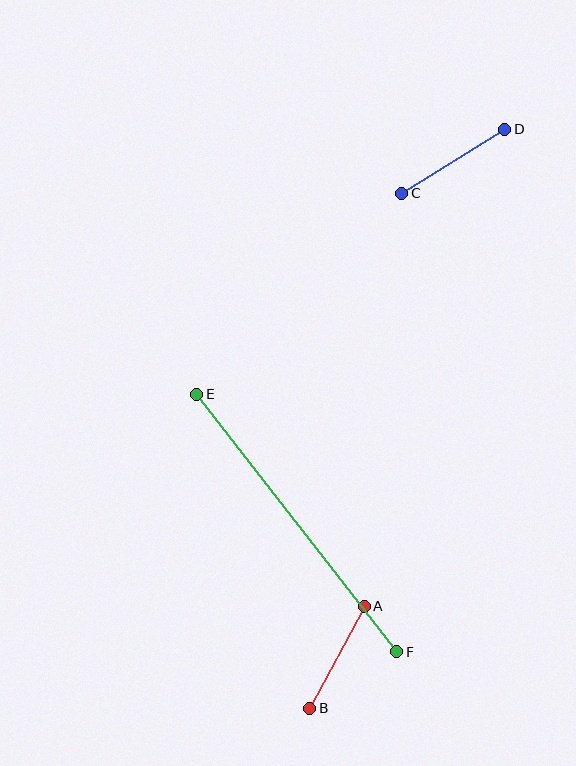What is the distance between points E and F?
The distance is approximately 326 pixels.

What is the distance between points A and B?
The distance is approximately 116 pixels.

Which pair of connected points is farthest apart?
Points E and F are farthest apart.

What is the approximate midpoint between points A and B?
The midpoint is at approximately (337, 657) pixels.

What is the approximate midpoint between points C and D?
The midpoint is at approximately (453, 161) pixels.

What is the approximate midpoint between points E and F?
The midpoint is at approximately (297, 523) pixels.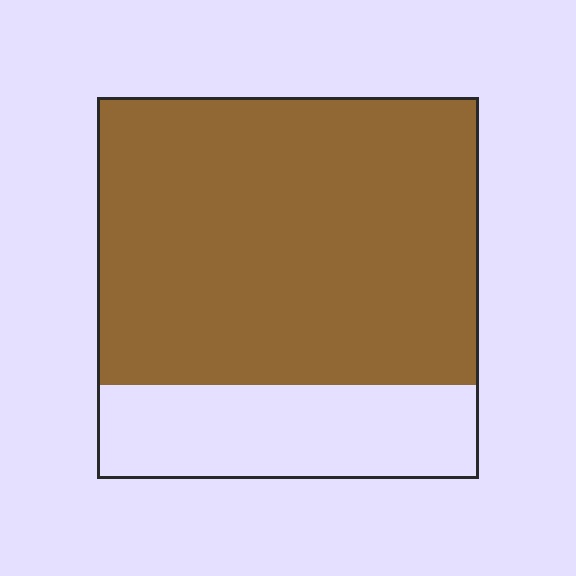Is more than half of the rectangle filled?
Yes.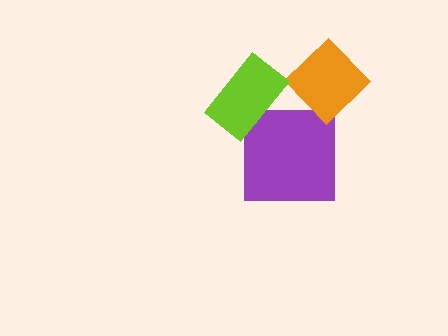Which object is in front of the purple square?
The lime rectangle is in front of the purple square.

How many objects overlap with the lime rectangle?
1 object overlaps with the lime rectangle.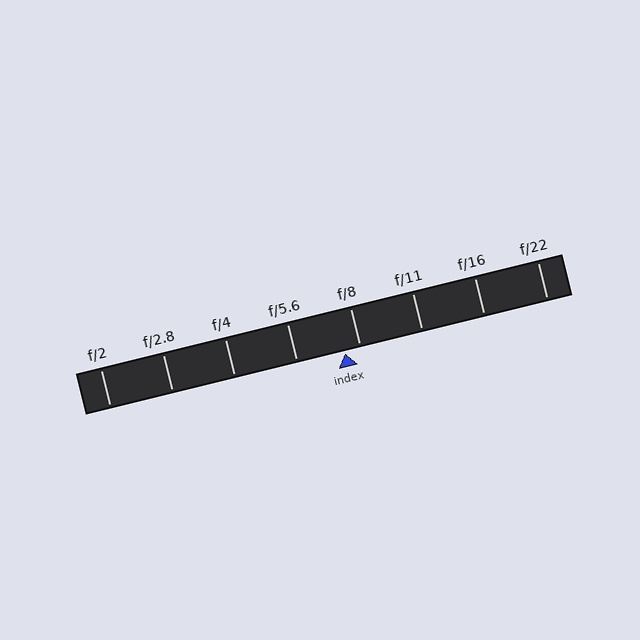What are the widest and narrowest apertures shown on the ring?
The widest aperture shown is f/2 and the narrowest is f/22.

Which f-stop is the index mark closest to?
The index mark is closest to f/8.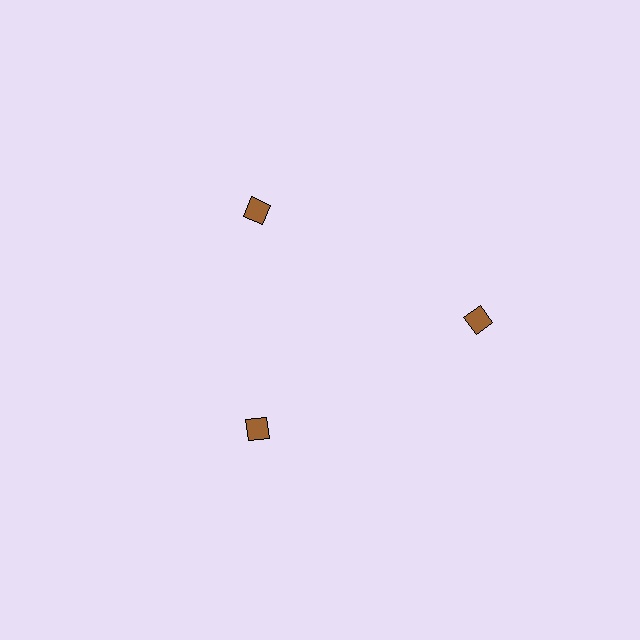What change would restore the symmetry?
The symmetry would be restored by moving it inward, back onto the ring so that all 3 diamonds sit at equal angles and equal distance from the center.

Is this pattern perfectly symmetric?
No. The 3 brown diamonds are arranged in a ring, but one element near the 3 o'clock position is pushed outward from the center, breaking the 3-fold rotational symmetry.